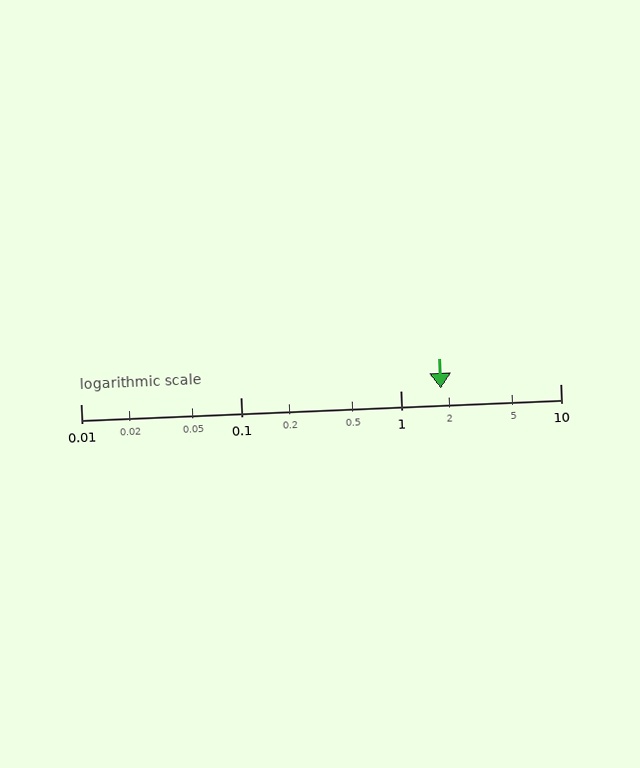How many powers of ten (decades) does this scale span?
The scale spans 3 decades, from 0.01 to 10.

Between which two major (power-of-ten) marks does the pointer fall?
The pointer is between 1 and 10.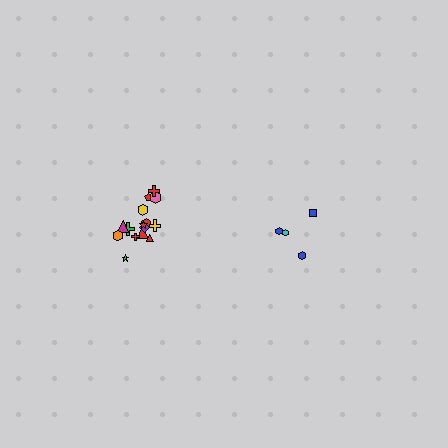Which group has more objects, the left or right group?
The left group.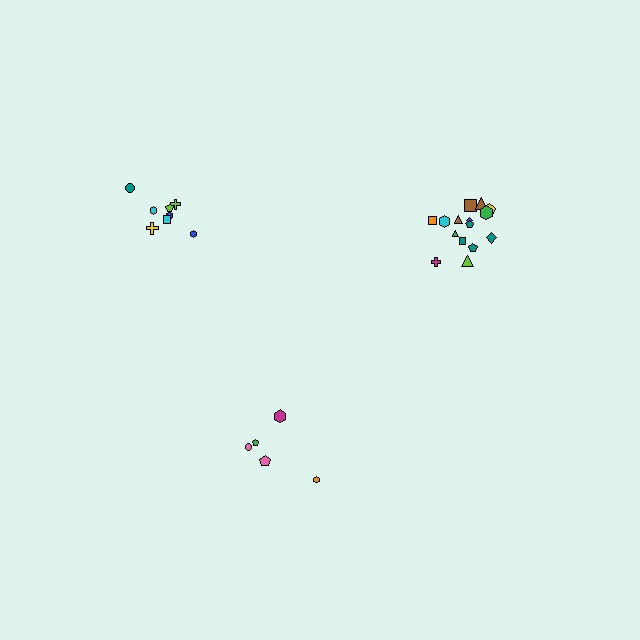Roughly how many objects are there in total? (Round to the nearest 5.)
Roughly 30 objects in total.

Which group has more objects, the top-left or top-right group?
The top-right group.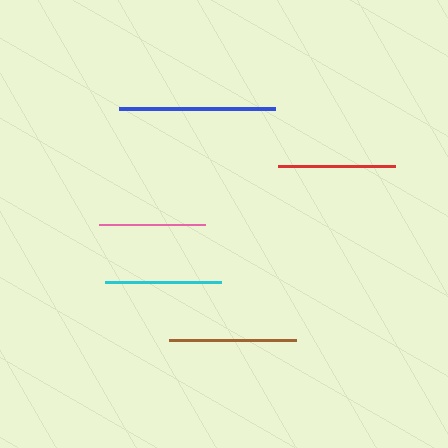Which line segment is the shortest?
The pink line is the shortest at approximately 106 pixels.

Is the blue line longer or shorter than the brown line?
The blue line is longer than the brown line.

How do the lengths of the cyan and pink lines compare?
The cyan and pink lines are approximately the same length.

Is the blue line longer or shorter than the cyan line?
The blue line is longer than the cyan line.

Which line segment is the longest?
The blue line is the longest at approximately 156 pixels.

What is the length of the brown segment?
The brown segment is approximately 127 pixels long.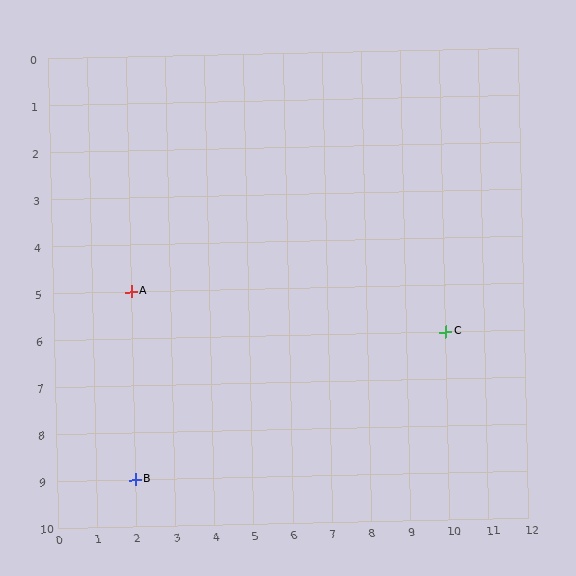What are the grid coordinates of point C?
Point C is at grid coordinates (10, 6).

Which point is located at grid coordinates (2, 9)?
Point B is at (2, 9).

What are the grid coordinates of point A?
Point A is at grid coordinates (2, 5).